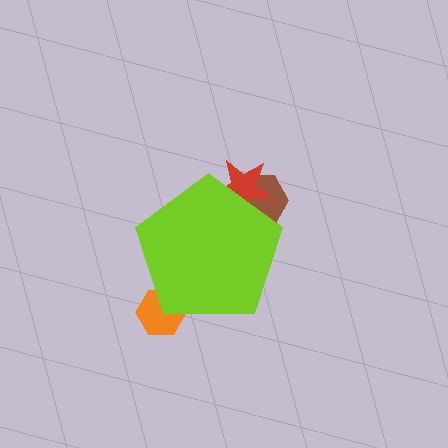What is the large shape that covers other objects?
A lime pentagon.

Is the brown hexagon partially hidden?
Yes, the brown hexagon is partially hidden behind the lime pentagon.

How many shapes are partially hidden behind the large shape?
3 shapes are partially hidden.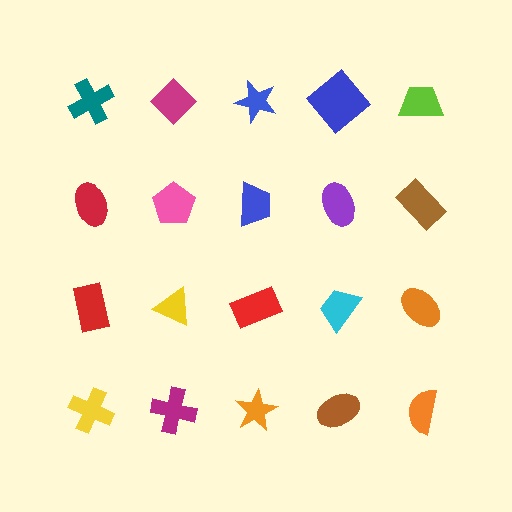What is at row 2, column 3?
A blue trapezoid.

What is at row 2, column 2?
A pink pentagon.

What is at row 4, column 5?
An orange semicircle.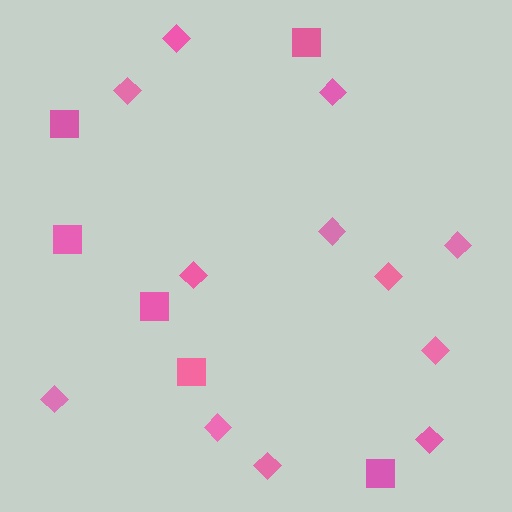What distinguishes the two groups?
There are 2 groups: one group of diamonds (12) and one group of squares (6).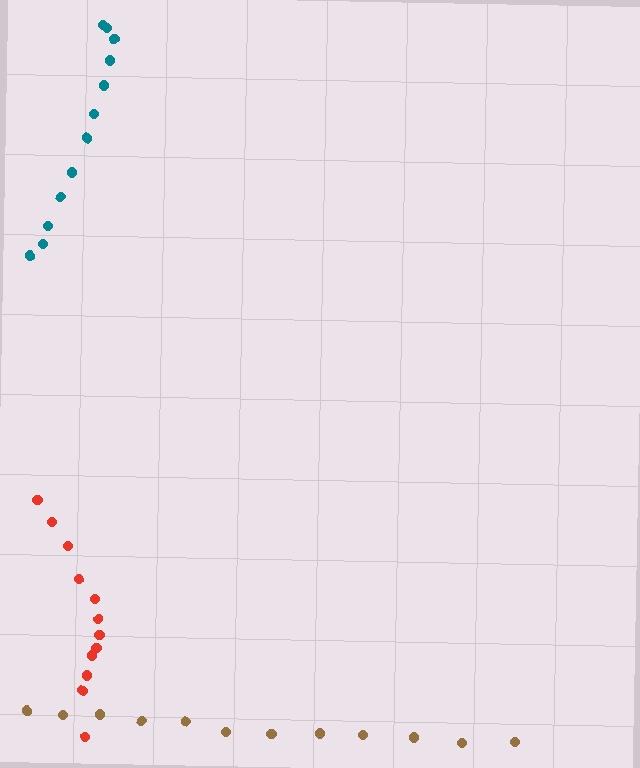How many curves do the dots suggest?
There are 3 distinct paths.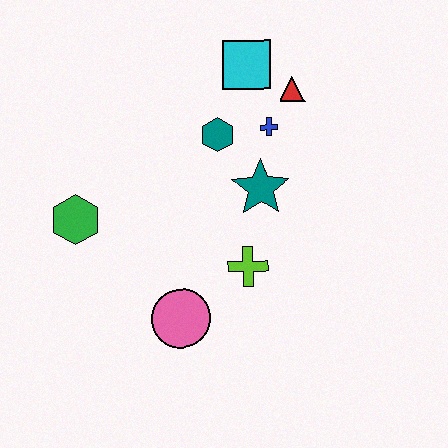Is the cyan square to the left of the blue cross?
Yes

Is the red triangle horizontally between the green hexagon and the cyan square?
No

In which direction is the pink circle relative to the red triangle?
The pink circle is below the red triangle.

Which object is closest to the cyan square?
The red triangle is closest to the cyan square.